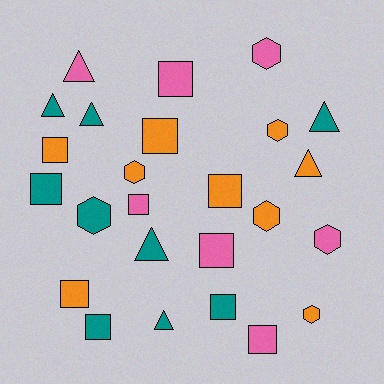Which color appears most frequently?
Teal, with 9 objects.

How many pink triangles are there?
There is 1 pink triangle.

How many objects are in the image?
There are 25 objects.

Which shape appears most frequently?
Square, with 11 objects.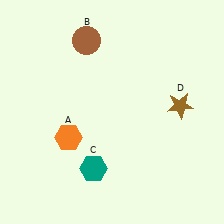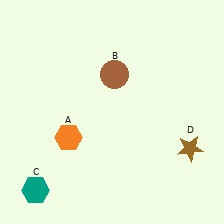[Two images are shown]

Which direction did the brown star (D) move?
The brown star (D) moved down.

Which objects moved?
The objects that moved are: the brown circle (B), the teal hexagon (C), the brown star (D).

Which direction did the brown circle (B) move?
The brown circle (B) moved down.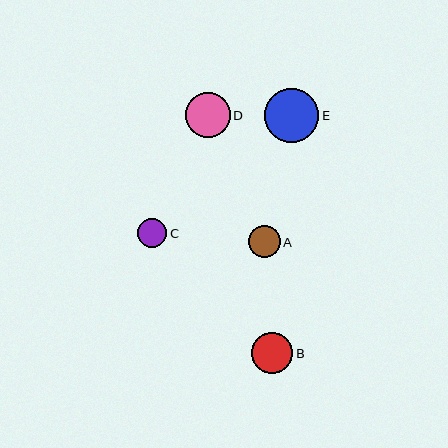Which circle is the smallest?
Circle C is the smallest with a size of approximately 29 pixels.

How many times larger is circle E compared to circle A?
Circle E is approximately 1.7 times the size of circle A.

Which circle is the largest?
Circle E is the largest with a size of approximately 54 pixels.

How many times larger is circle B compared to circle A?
Circle B is approximately 1.3 times the size of circle A.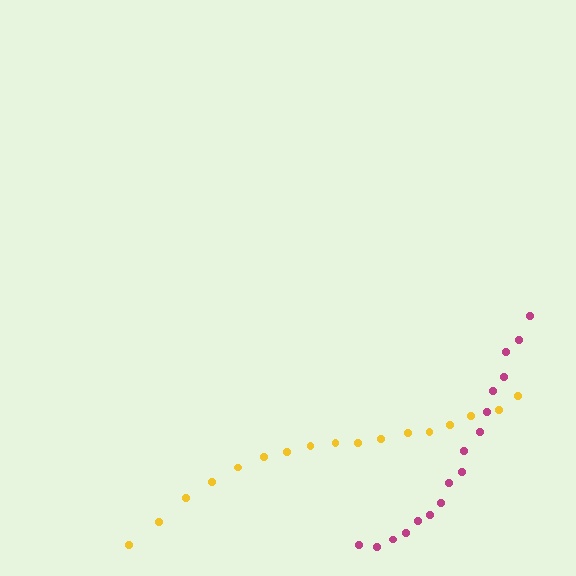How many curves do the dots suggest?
There are 2 distinct paths.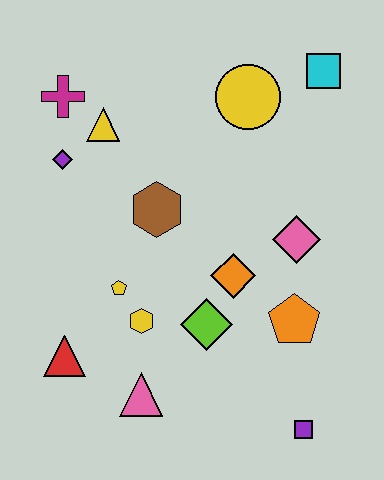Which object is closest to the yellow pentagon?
The yellow hexagon is closest to the yellow pentagon.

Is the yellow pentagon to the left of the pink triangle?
Yes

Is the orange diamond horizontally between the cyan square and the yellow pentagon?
Yes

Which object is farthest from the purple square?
The magenta cross is farthest from the purple square.